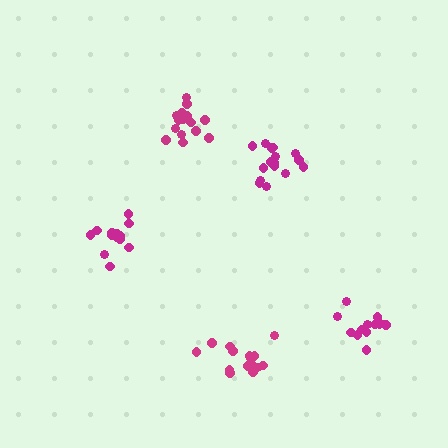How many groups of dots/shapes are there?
There are 5 groups.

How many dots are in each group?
Group 1: 14 dots, Group 2: 16 dots, Group 3: 15 dots, Group 4: 13 dots, Group 5: 16 dots (74 total).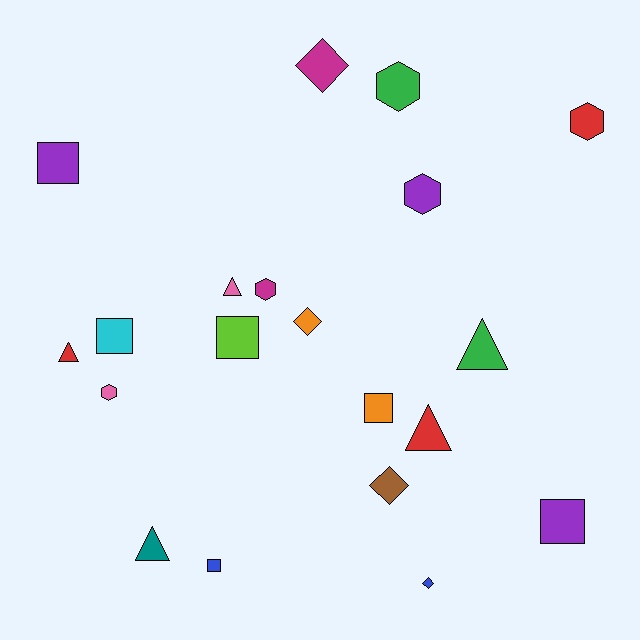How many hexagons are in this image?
There are 5 hexagons.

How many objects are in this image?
There are 20 objects.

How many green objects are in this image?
There are 2 green objects.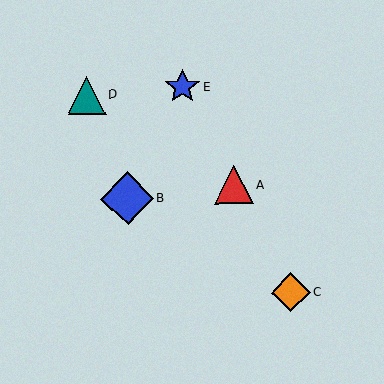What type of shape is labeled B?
Shape B is a blue diamond.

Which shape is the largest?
The blue diamond (labeled B) is the largest.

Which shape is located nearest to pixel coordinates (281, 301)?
The orange diamond (labeled C) at (291, 292) is nearest to that location.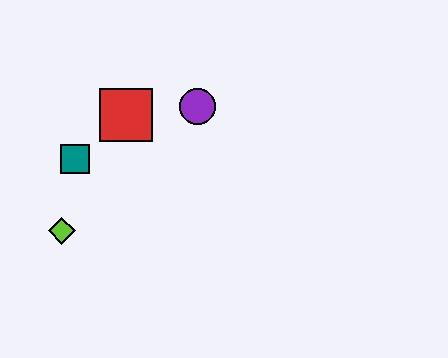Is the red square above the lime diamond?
Yes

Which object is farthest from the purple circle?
The lime diamond is farthest from the purple circle.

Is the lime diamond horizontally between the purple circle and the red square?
No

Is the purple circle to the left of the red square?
No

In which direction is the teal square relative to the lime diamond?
The teal square is above the lime diamond.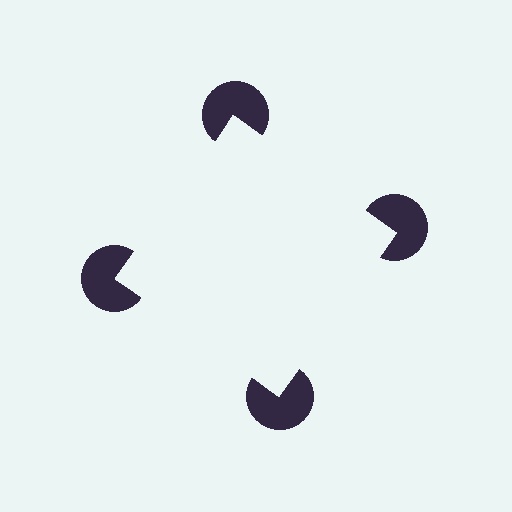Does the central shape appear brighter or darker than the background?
It typically appears slightly brighter than the background, even though no actual brightness change is drawn.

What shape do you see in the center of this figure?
An illusory square — its edges are inferred from the aligned wedge cuts in the pac-man discs, not physically drawn.